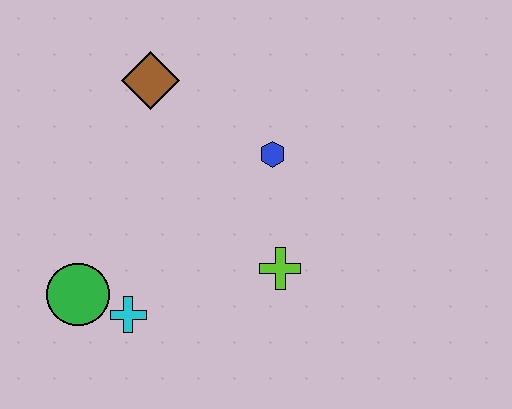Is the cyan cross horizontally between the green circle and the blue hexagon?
Yes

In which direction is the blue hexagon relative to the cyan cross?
The blue hexagon is above the cyan cross.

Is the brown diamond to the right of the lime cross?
No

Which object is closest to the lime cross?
The blue hexagon is closest to the lime cross.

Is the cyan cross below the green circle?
Yes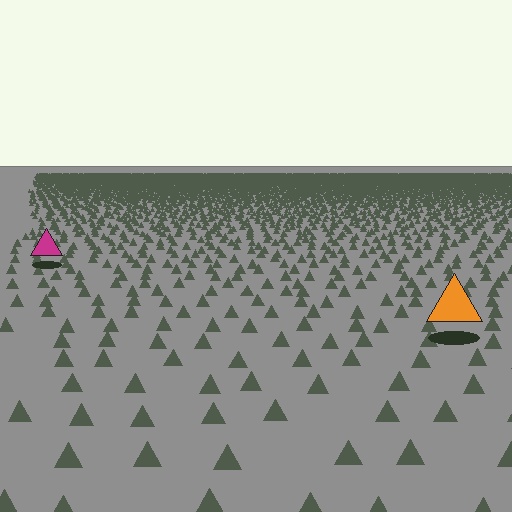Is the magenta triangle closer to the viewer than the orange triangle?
No. The orange triangle is closer — you can tell from the texture gradient: the ground texture is coarser near it.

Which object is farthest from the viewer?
The magenta triangle is farthest from the viewer. It appears smaller and the ground texture around it is denser.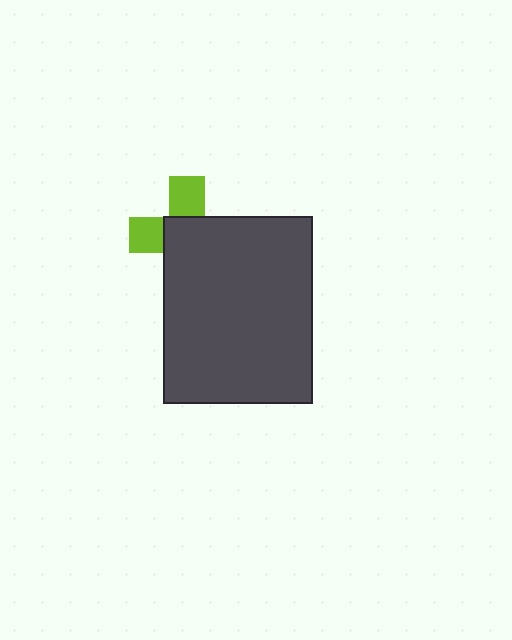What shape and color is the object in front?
The object in front is a dark gray rectangle.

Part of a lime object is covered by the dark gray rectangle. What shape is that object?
It is a cross.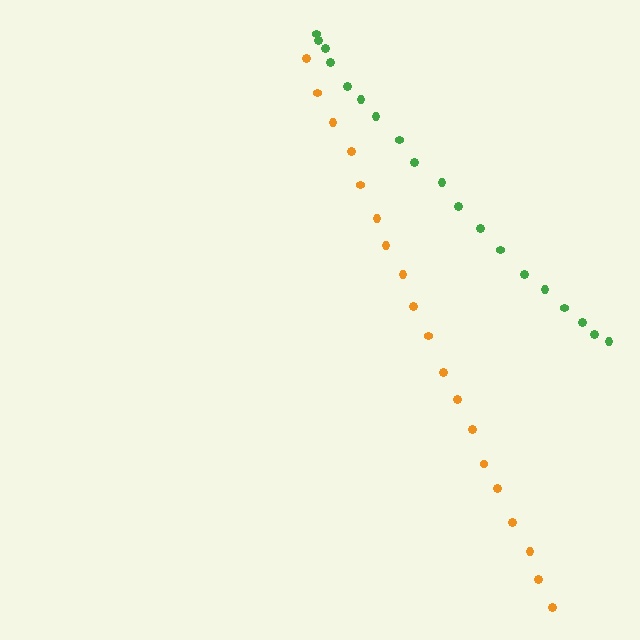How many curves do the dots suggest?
There are 2 distinct paths.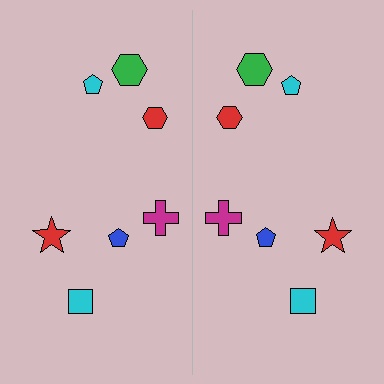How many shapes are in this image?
There are 14 shapes in this image.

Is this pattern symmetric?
Yes, this pattern has bilateral (reflection) symmetry.